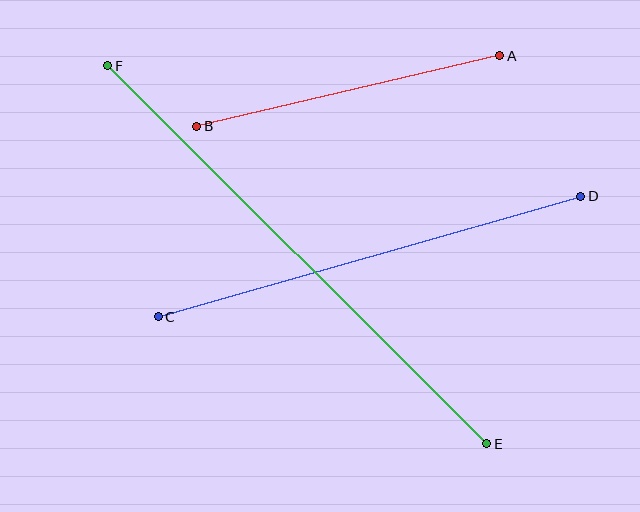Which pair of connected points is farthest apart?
Points E and F are farthest apart.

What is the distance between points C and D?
The distance is approximately 440 pixels.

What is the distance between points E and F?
The distance is approximately 535 pixels.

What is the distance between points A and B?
The distance is approximately 311 pixels.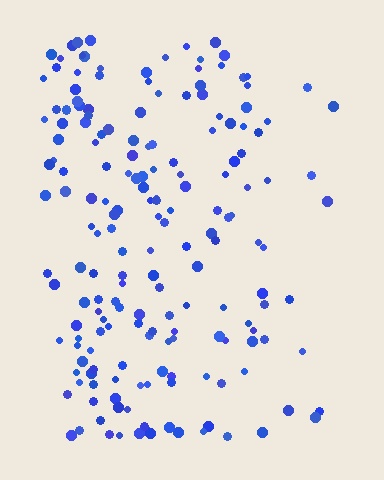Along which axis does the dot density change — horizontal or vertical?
Horizontal.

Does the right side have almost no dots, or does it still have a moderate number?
Still a moderate number, just noticeably fewer than the left.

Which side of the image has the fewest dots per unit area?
The right.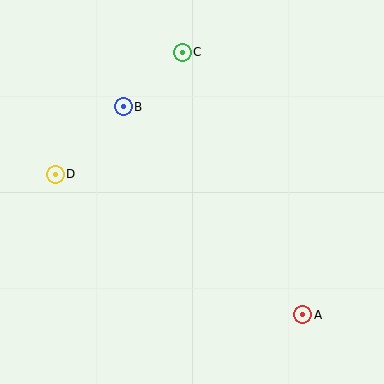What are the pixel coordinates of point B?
Point B is at (123, 107).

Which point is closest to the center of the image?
Point B at (123, 107) is closest to the center.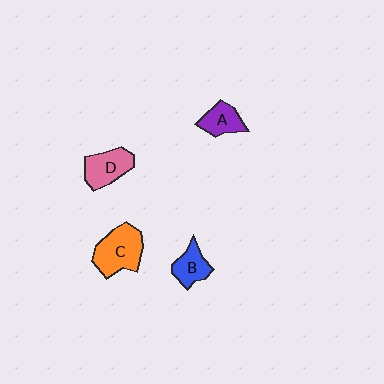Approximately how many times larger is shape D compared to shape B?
Approximately 1.3 times.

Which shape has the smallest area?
Shape A (purple).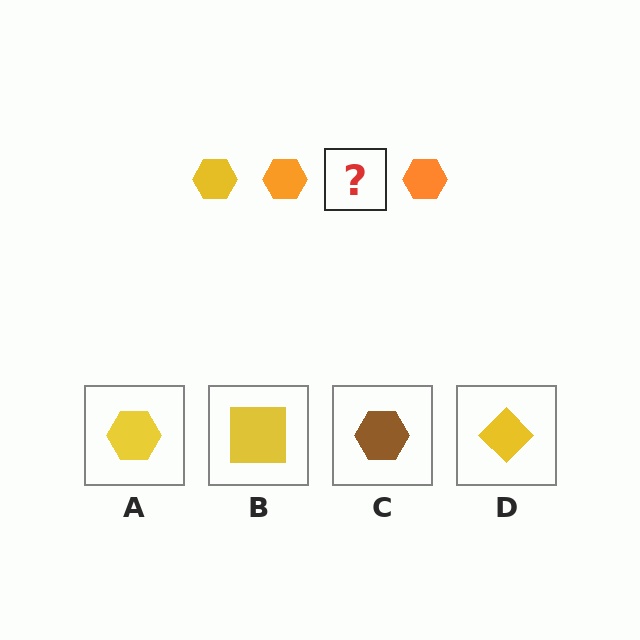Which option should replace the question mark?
Option A.